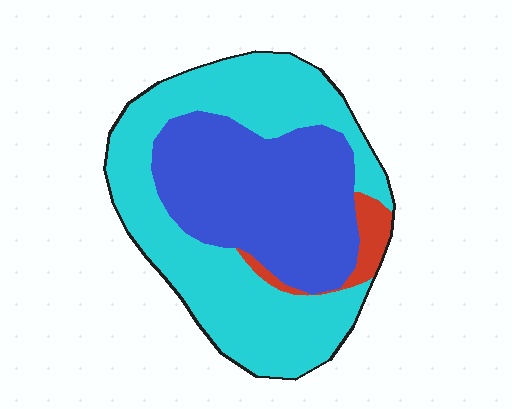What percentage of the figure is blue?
Blue takes up between a third and a half of the figure.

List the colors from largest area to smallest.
From largest to smallest: cyan, blue, red.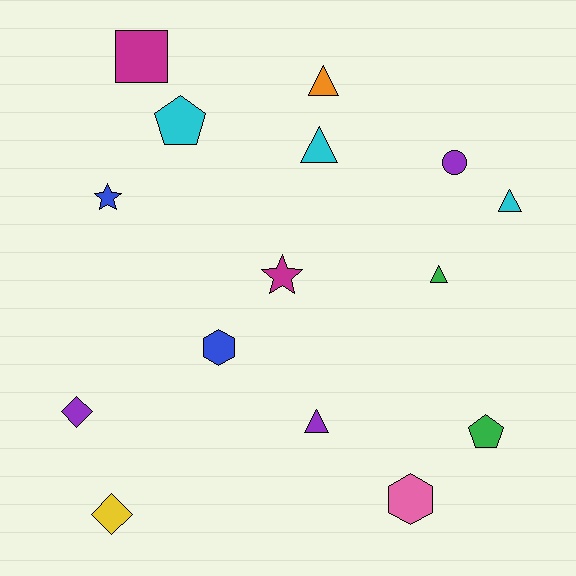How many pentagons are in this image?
There are 2 pentagons.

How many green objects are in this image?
There are 2 green objects.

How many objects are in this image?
There are 15 objects.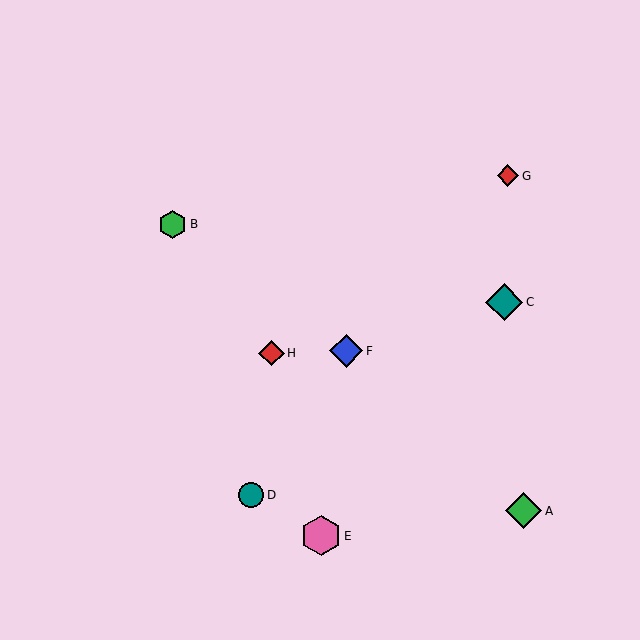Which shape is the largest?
The pink hexagon (labeled E) is the largest.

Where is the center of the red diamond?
The center of the red diamond is at (508, 176).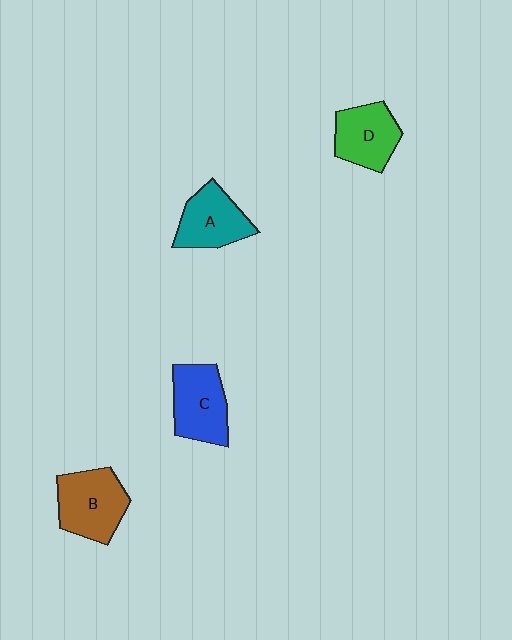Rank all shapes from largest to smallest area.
From largest to smallest: B (brown), C (blue), A (teal), D (green).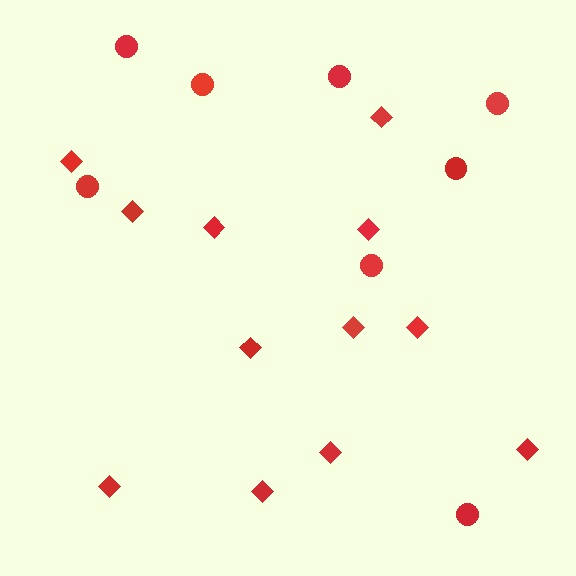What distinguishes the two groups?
There are 2 groups: one group of circles (8) and one group of diamonds (12).